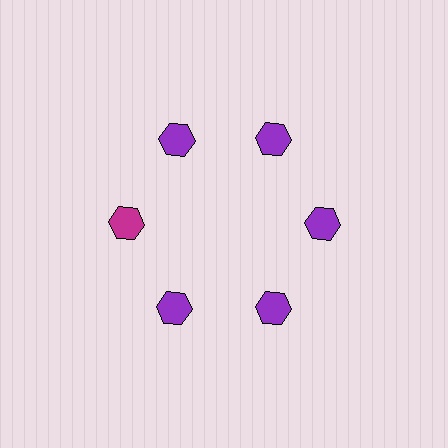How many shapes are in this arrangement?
There are 6 shapes arranged in a ring pattern.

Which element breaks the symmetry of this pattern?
The magenta hexagon at roughly the 9 o'clock position breaks the symmetry. All other shapes are purple hexagons.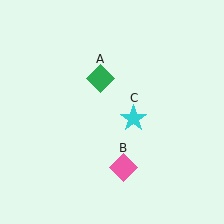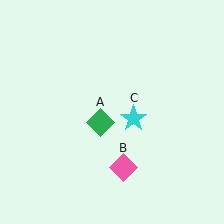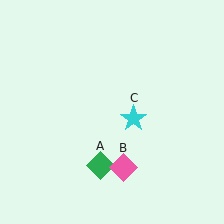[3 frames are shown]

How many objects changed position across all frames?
1 object changed position: green diamond (object A).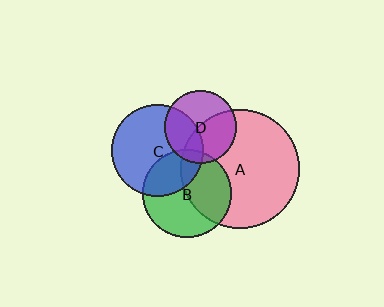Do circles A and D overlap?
Yes.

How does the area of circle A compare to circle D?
Approximately 2.7 times.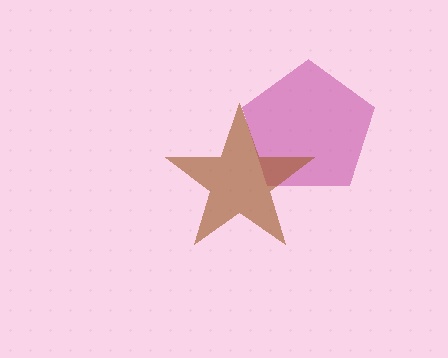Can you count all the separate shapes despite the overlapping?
Yes, there are 2 separate shapes.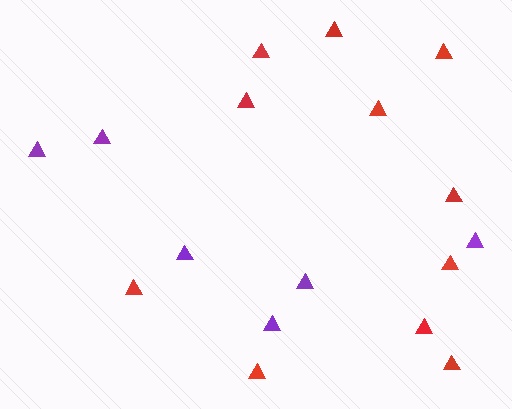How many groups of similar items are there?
There are 2 groups: one group of red triangles (11) and one group of purple triangles (6).